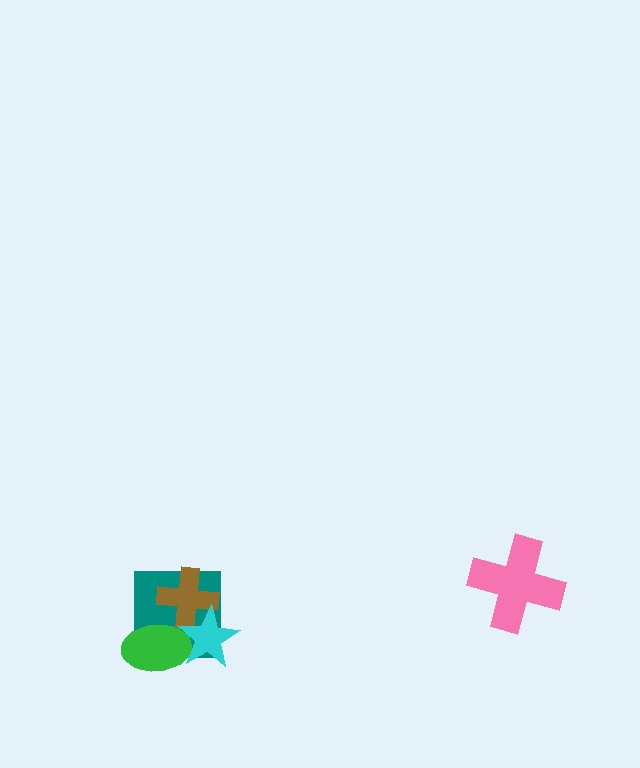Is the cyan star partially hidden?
Yes, it is partially covered by another shape.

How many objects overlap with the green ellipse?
3 objects overlap with the green ellipse.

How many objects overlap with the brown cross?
3 objects overlap with the brown cross.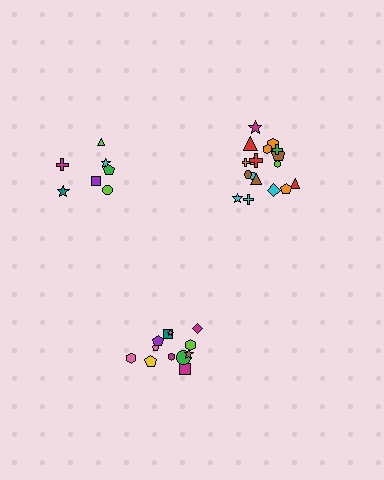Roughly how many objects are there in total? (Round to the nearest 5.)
Roughly 35 objects in total.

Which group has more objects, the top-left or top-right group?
The top-right group.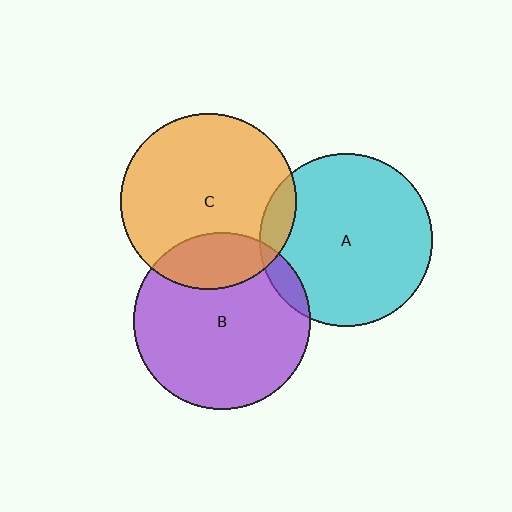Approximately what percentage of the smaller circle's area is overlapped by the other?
Approximately 20%.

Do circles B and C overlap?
Yes.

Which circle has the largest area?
Circle B (purple).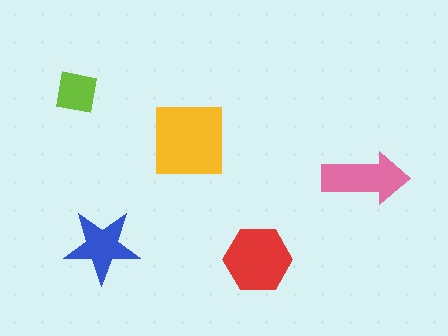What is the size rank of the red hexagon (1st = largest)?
2nd.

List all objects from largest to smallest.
The yellow square, the red hexagon, the pink arrow, the blue star, the lime square.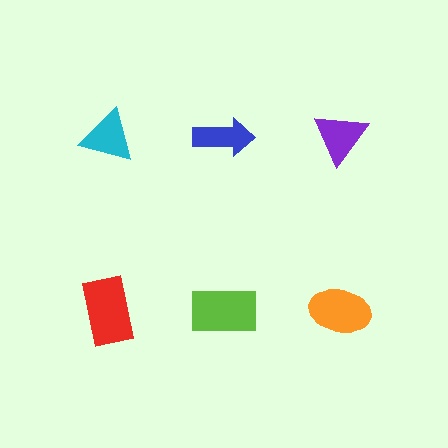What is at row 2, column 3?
An orange ellipse.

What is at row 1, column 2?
A blue arrow.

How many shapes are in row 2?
3 shapes.